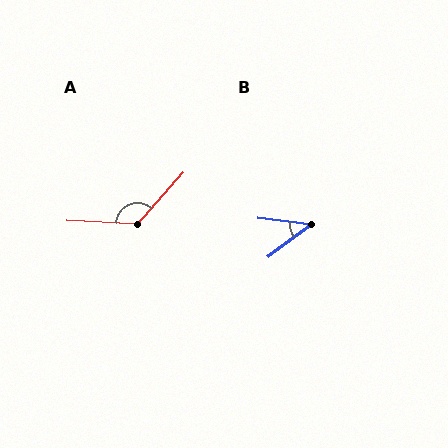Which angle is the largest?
A, at approximately 129 degrees.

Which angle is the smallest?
B, at approximately 44 degrees.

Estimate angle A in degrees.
Approximately 129 degrees.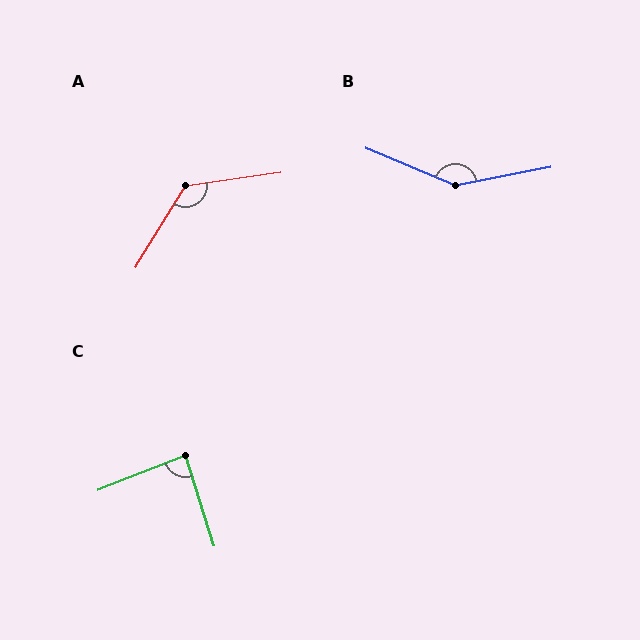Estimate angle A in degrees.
Approximately 130 degrees.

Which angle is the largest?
B, at approximately 146 degrees.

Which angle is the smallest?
C, at approximately 86 degrees.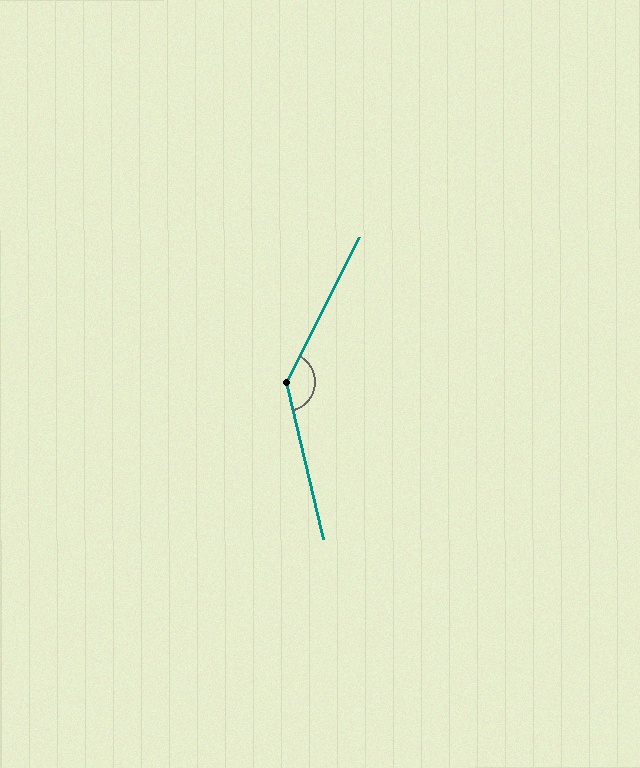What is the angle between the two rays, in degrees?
Approximately 140 degrees.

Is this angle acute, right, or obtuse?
It is obtuse.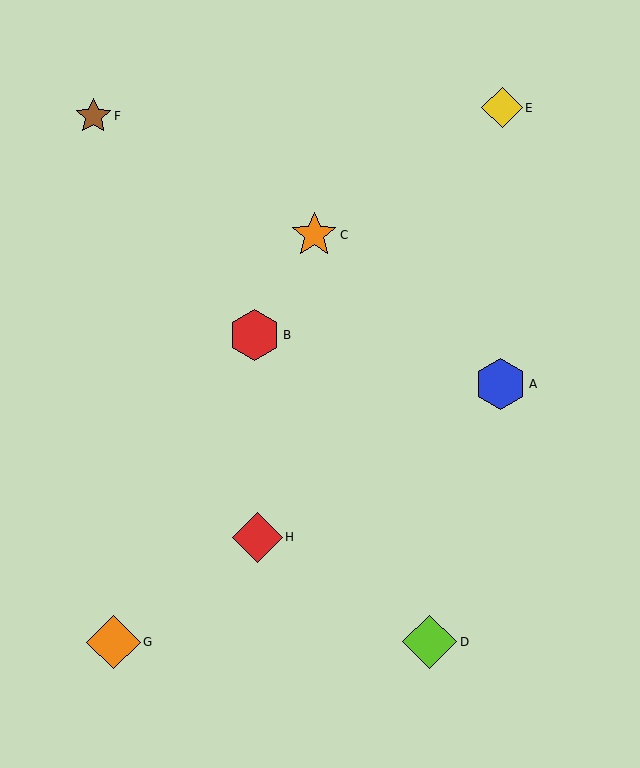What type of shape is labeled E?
Shape E is a yellow diamond.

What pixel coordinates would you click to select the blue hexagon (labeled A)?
Click at (501, 384) to select the blue hexagon A.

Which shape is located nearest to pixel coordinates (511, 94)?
The yellow diamond (labeled E) at (502, 108) is nearest to that location.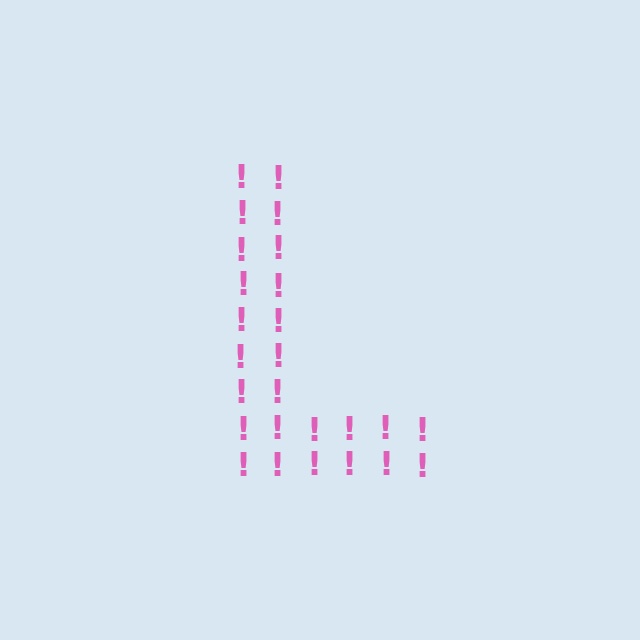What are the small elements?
The small elements are exclamation marks.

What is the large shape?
The large shape is the letter L.